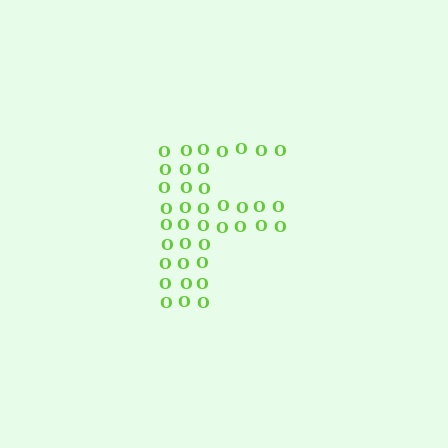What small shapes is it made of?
It is made of small letter O's.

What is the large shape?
The large shape is the letter F.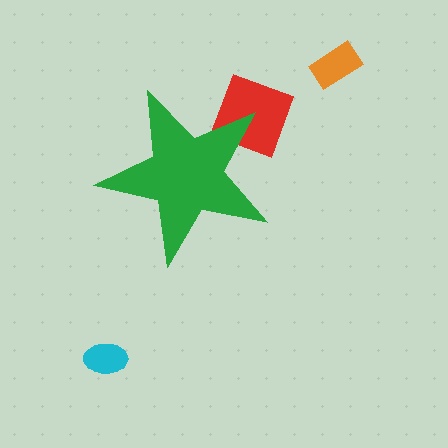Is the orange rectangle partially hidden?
No, the orange rectangle is fully visible.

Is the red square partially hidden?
Yes, the red square is partially hidden behind the green star.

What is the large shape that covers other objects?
A green star.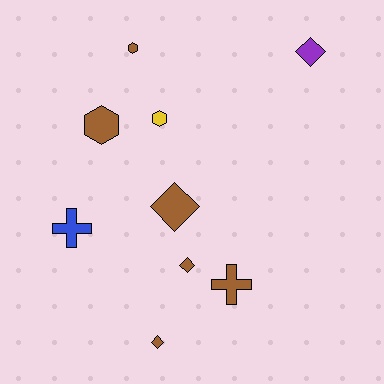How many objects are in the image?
There are 9 objects.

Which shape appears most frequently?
Diamond, with 4 objects.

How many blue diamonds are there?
There are no blue diamonds.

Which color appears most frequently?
Brown, with 6 objects.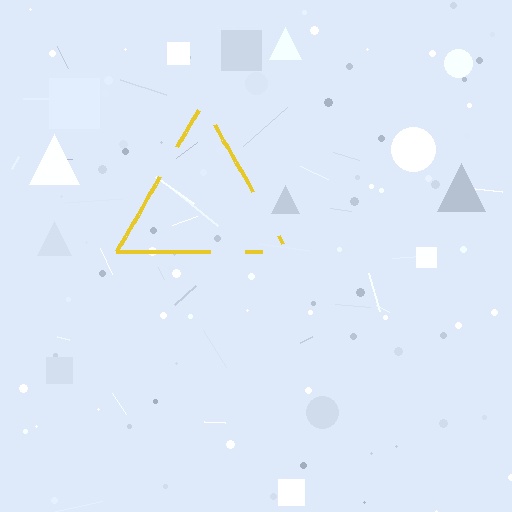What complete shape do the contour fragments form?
The contour fragments form a triangle.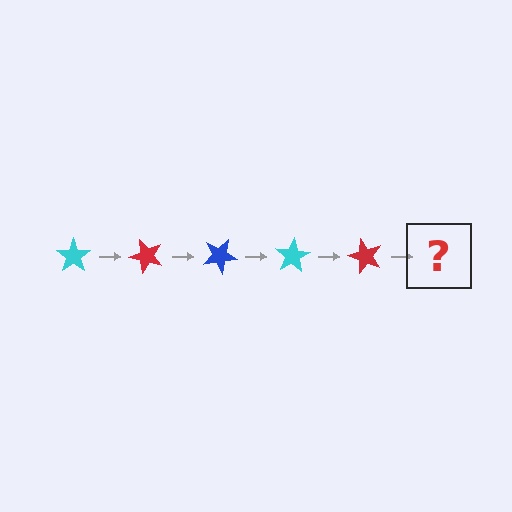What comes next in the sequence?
The next element should be a blue star, rotated 250 degrees from the start.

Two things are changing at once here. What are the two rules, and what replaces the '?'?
The two rules are that it rotates 50 degrees each step and the color cycles through cyan, red, and blue. The '?' should be a blue star, rotated 250 degrees from the start.